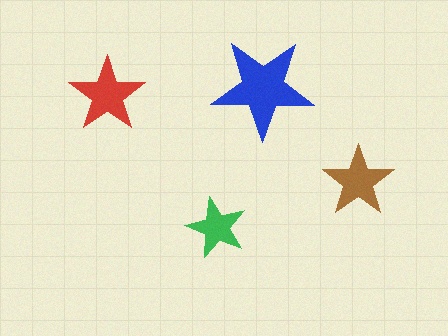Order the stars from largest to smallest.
the blue one, the red one, the brown one, the green one.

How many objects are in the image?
There are 4 objects in the image.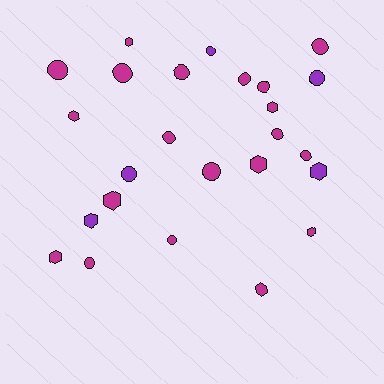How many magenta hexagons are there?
There are 8 magenta hexagons.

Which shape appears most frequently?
Circle, with 15 objects.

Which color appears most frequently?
Magenta, with 20 objects.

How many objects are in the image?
There are 25 objects.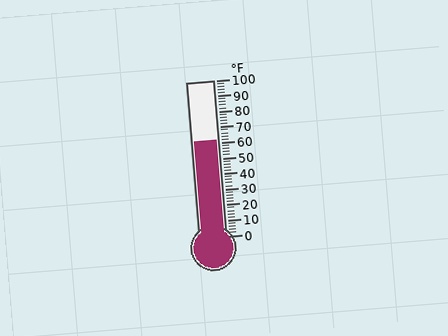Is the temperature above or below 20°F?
The temperature is above 20°F.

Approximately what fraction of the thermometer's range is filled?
The thermometer is filled to approximately 60% of its range.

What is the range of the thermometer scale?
The thermometer scale ranges from 0°F to 100°F.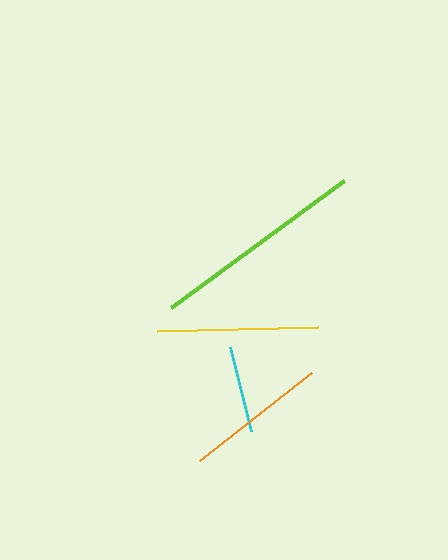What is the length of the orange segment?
The orange segment is approximately 143 pixels long.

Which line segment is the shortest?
The cyan line is the shortest at approximately 86 pixels.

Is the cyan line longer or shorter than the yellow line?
The yellow line is longer than the cyan line.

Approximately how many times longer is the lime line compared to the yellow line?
The lime line is approximately 1.3 times the length of the yellow line.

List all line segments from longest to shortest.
From longest to shortest: lime, yellow, orange, cyan.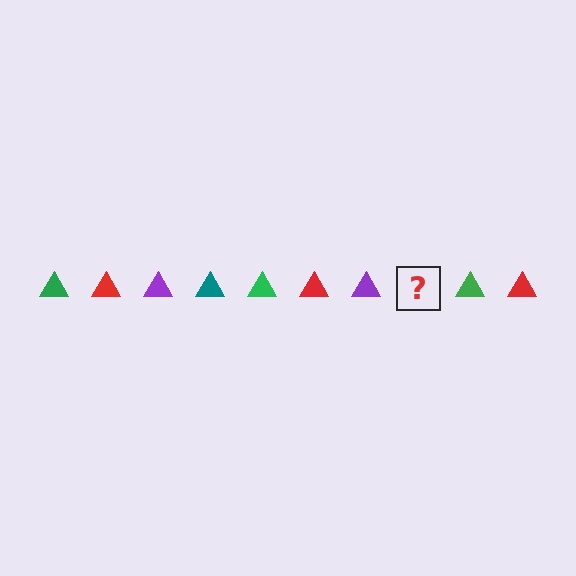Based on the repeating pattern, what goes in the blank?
The blank should be a teal triangle.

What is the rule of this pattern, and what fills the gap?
The rule is that the pattern cycles through green, red, purple, teal triangles. The gap should be filled with a teal triangle.